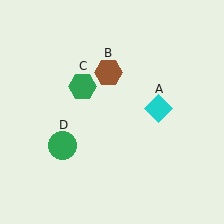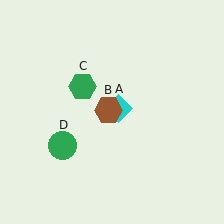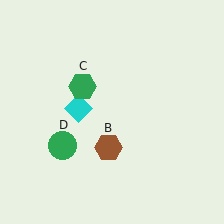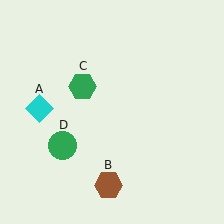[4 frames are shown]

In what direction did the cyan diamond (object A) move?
The cyan diamond (object A) moved left.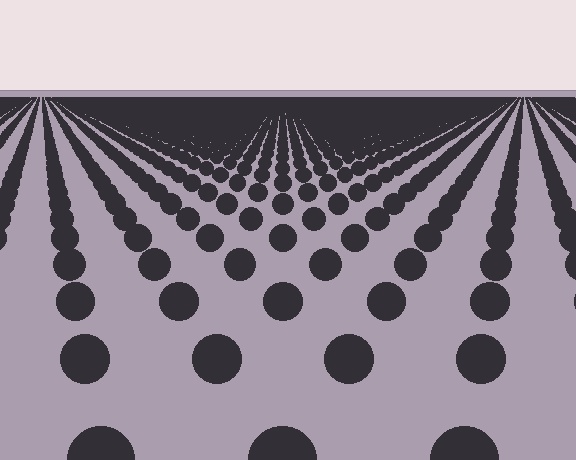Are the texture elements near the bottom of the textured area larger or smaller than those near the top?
Larger. Near the bottom, elements are closer to the viewer and appear at a bigger on-screen size.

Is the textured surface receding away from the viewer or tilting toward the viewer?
The surface is receding away from the viewer. Texture elements get smaller and denser toward the top.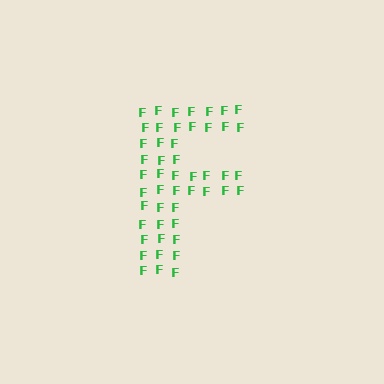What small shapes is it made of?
It is made of small letter F's.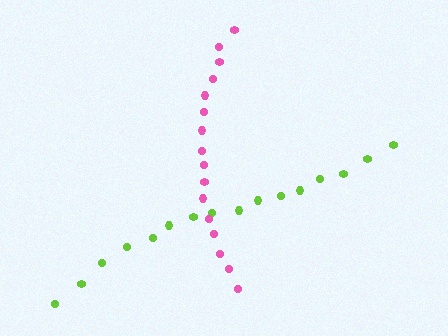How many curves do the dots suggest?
There are 2 distinct paths.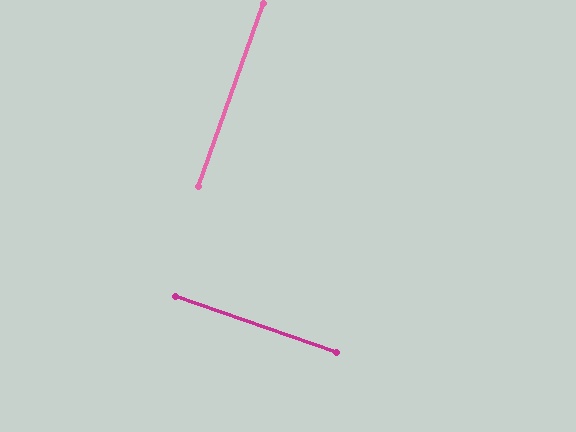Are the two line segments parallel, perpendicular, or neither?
Perpendicular — they meet at approximately 90°.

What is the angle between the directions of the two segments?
Approximately 90 degrees.